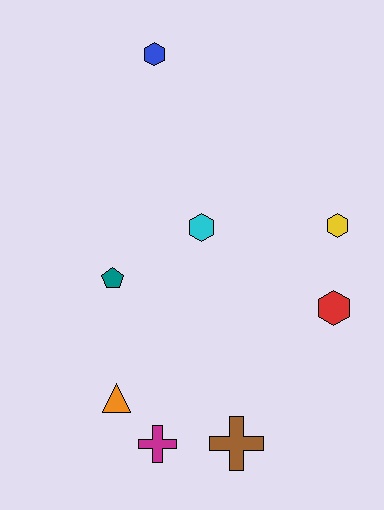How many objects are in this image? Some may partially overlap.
There are 8 objects.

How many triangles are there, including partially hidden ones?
There is 1 triangle.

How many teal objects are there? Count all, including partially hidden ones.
There is 1 teal object.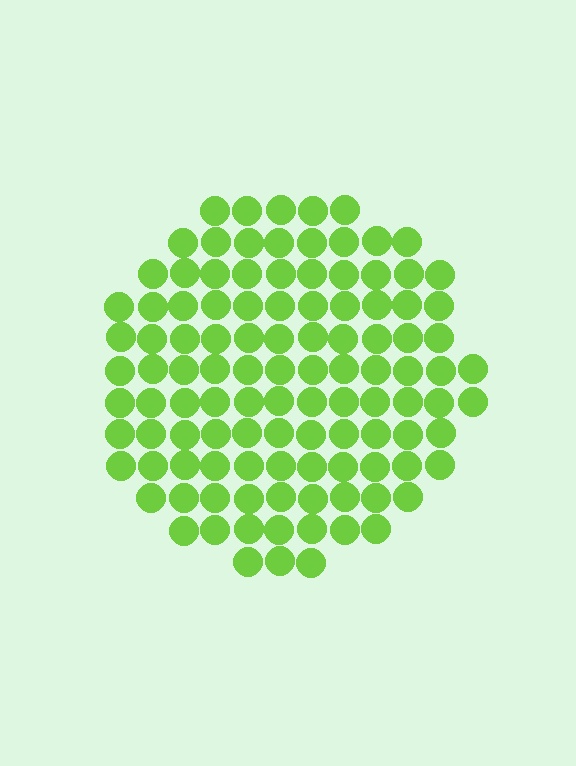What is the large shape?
The large shape is a circle.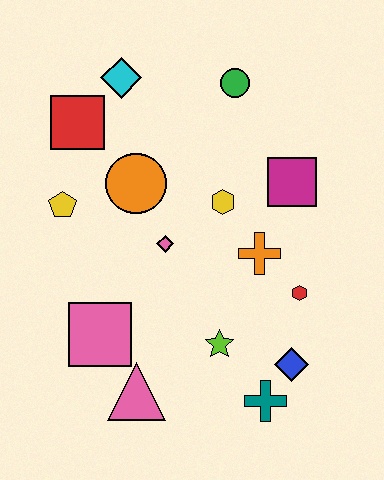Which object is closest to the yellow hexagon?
The orange cross is closest to the yellow hexagon.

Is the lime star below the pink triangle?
No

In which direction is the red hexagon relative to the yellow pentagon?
The red hexagon is to the right of the yellow pentagon.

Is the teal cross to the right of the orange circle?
Yes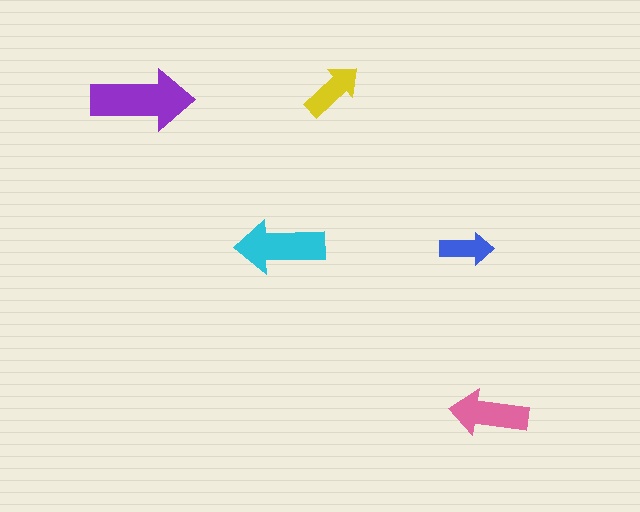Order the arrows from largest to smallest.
the purple one, the cyan one, the pink one, the yellow one, the blue one.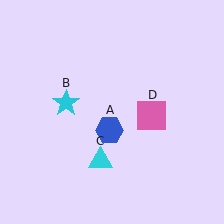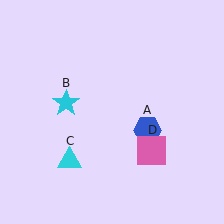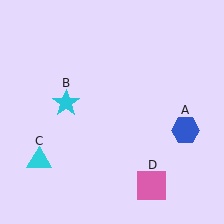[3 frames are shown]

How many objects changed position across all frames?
3 objects changed position: blue hexagon (object A), cyan triangle (object C), pink square (object D).